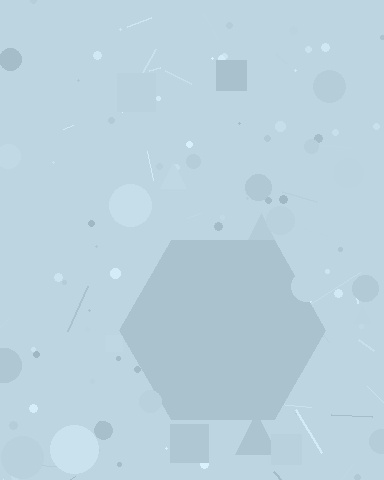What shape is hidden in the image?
A hexagon is hidden in the image.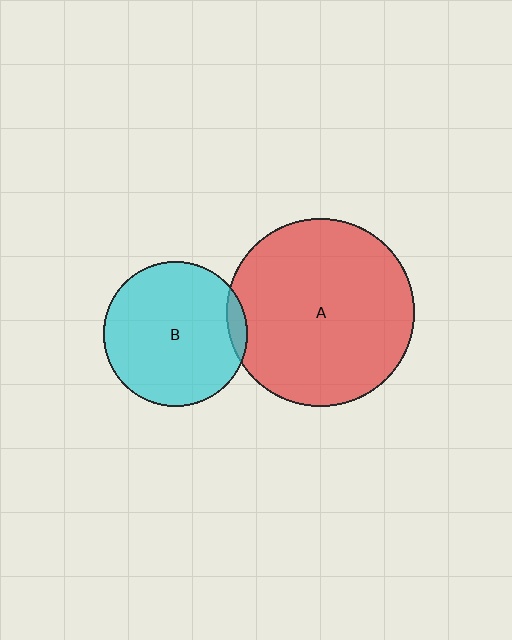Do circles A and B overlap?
Yes.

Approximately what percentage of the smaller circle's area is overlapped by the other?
Approximately 5%.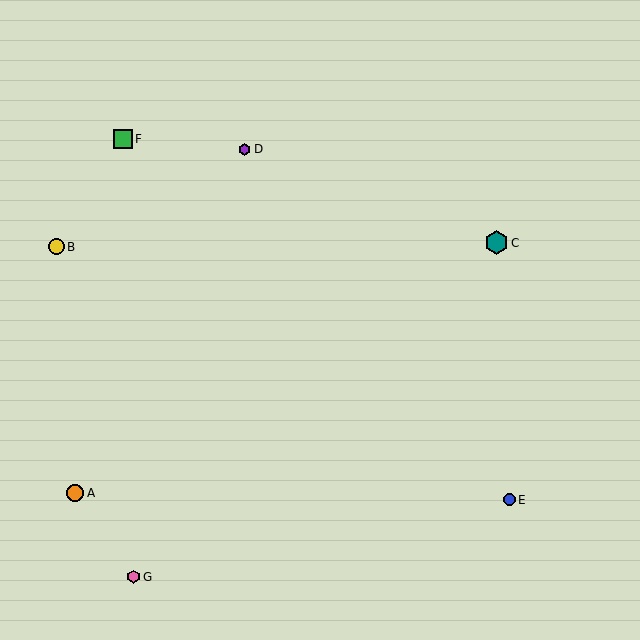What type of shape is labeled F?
Shape F is a green square.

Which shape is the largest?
The teal hexagon (labeled C) is the largest.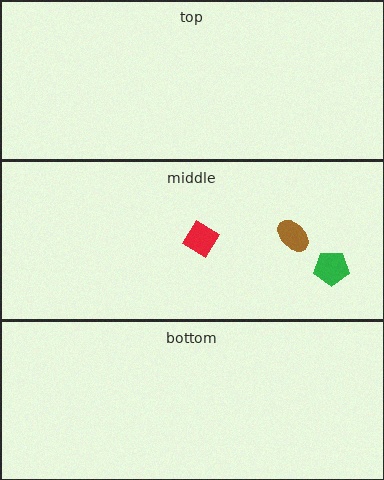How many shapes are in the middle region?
3.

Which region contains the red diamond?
The middle region.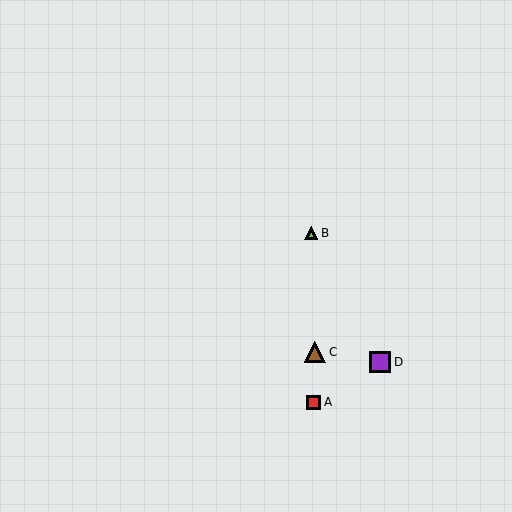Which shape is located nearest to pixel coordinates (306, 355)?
The brown triangle (labeled C) at (315, 352) is nearest to that location.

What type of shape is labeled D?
Shape D is a purple square.